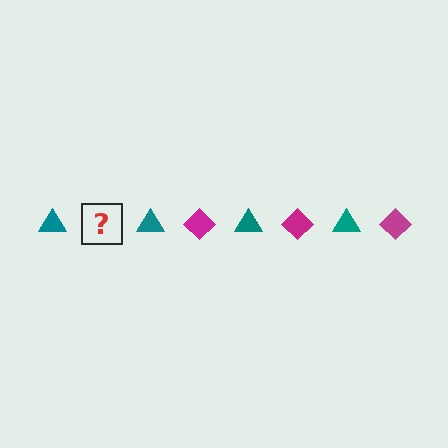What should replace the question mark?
The question mark should be replaced with a magenta diamond.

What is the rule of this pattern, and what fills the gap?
The rule is that the pattern alternates between teal triangle and magenta diamond. The gap should be filled with a magenta diamond.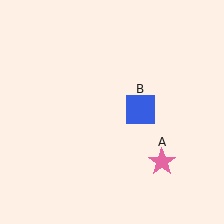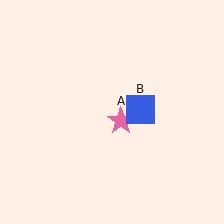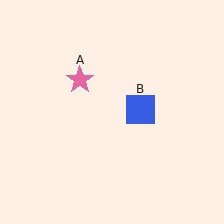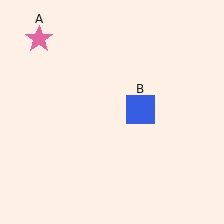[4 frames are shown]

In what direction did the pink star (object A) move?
The pink star (object A) moved up and to the left.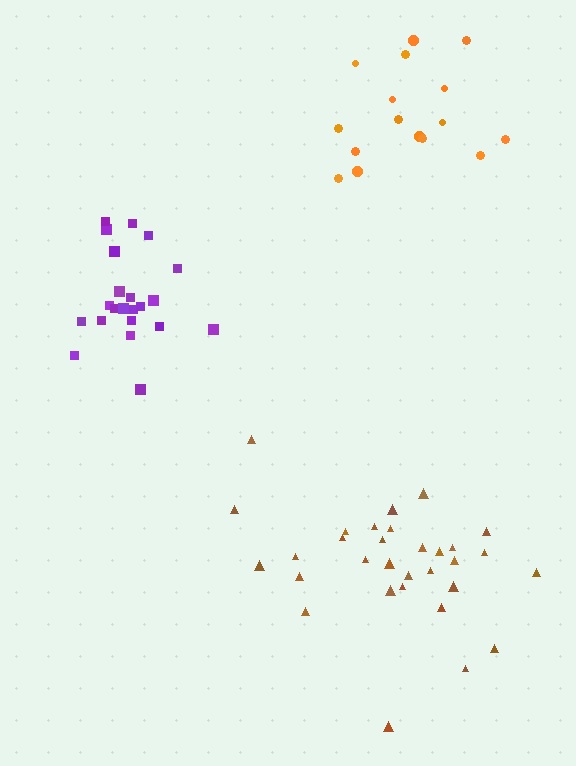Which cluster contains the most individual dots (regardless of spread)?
Brown (31).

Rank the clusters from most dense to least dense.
purple, brown, orange.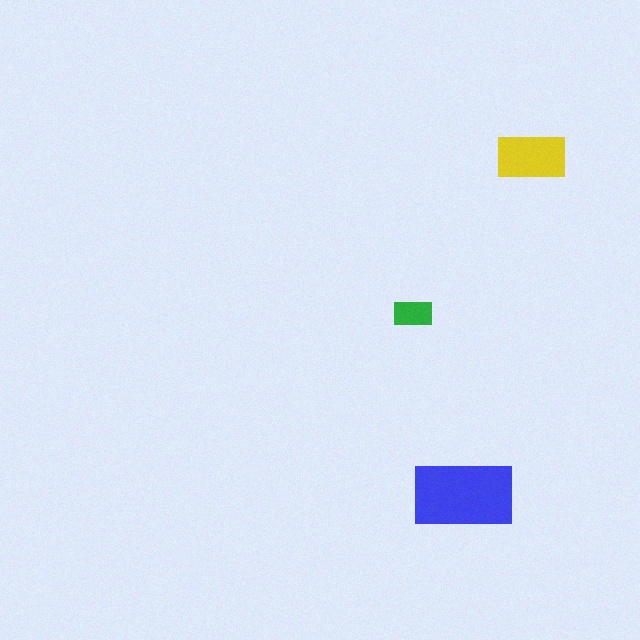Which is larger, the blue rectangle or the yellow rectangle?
The blue one.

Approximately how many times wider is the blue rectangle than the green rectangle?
About 2.5 times wider.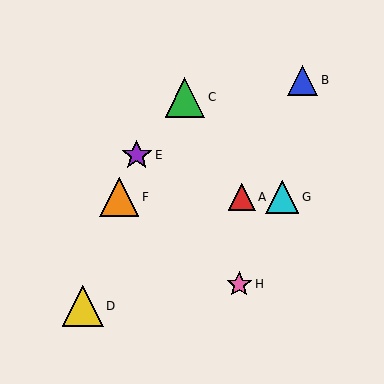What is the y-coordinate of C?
Object C is at y≈97.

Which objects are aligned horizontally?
Objects A, F, G are aligned horizontally.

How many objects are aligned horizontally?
3 objects (A, F, G) are aligned horizontally.